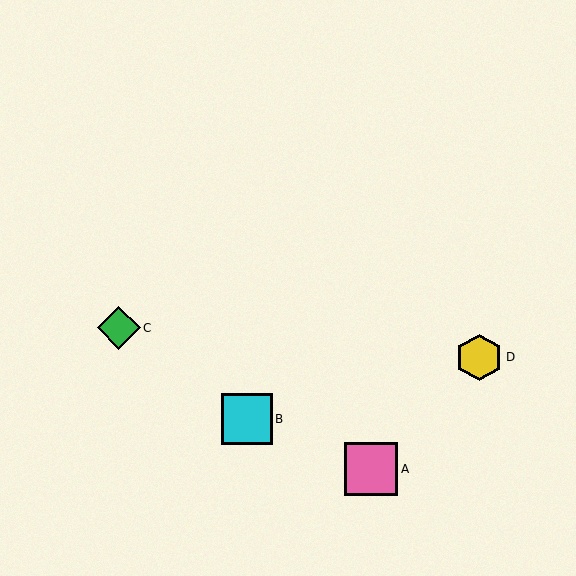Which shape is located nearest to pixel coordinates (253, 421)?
The cyan square (labeled B) at (247, 419) is nearest to that location.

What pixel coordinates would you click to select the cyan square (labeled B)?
Click at (247, 419) to select the cyan square B.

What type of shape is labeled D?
Shape D is a yellow hexagon.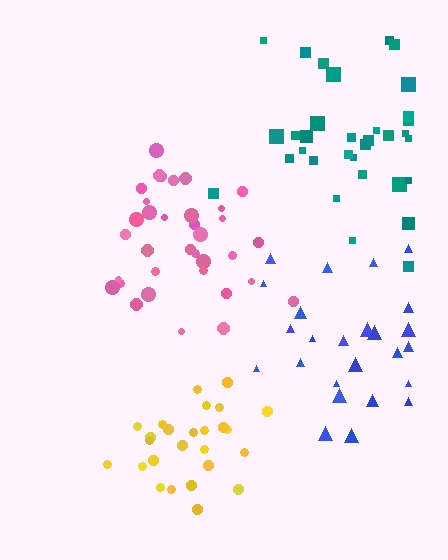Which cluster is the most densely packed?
Pink.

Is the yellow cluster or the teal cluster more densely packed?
Yellow.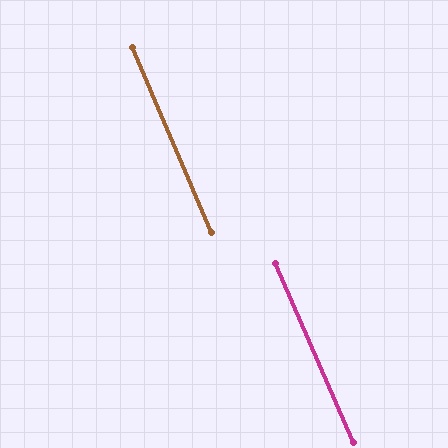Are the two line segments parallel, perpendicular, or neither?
Parallel — their directions differ by only 0.4°.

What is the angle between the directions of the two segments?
Approximately 0 degrees.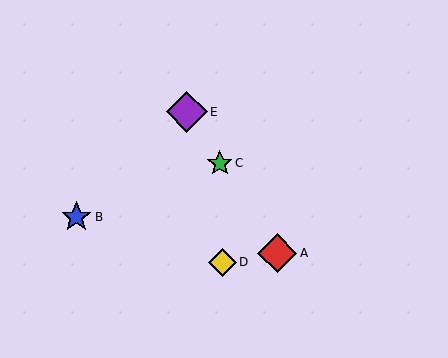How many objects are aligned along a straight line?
3 objects (A, C, E) are aligned along a straight line.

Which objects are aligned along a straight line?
Objects A, C, E are aligned along a straight line.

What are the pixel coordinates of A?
Object A is at (277, 253).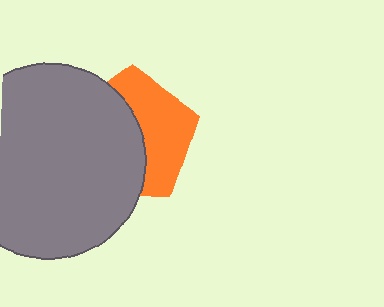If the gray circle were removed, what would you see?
You would see the complete orange pentagon.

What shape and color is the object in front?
The object in front is a gray circle.